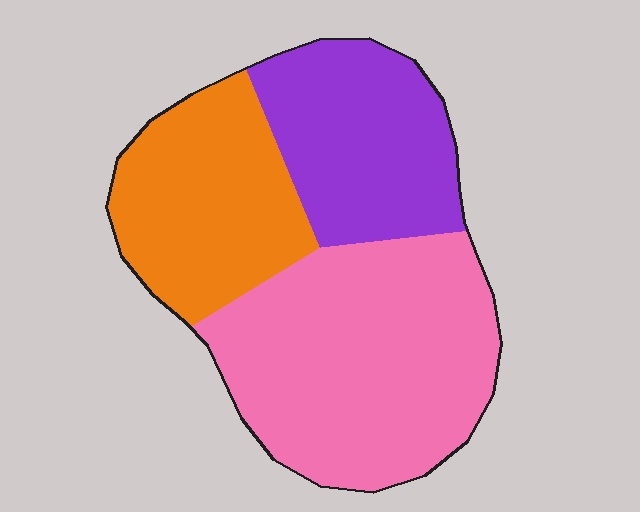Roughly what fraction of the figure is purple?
Purple takes up about one quarter (1/4) of the figure.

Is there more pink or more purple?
Pink.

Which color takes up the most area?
Pink, at roughly 45%.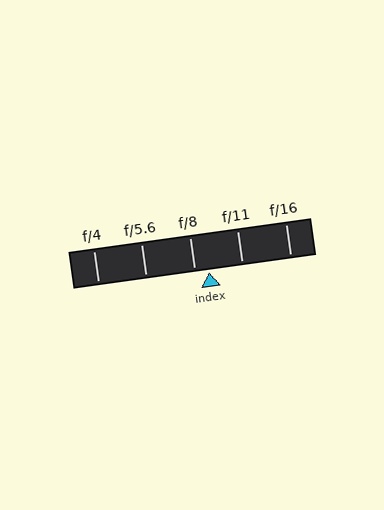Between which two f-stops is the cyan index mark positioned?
The index mark is between f/8 and f/11.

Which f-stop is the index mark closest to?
The index mark is closest to f/8.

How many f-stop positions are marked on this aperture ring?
There are 5 f-stop positions marked.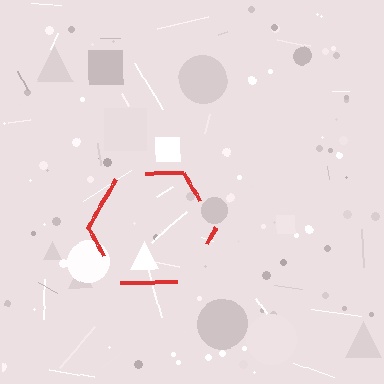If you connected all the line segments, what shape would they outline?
They would outline a hexagon.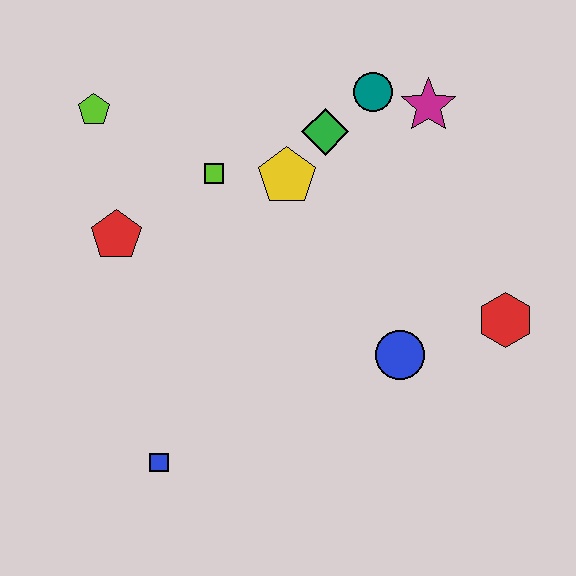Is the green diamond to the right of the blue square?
Yes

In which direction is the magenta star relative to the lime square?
The magenta star is to the right of the lime square.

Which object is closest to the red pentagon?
The lime square is closest to the red pentagon.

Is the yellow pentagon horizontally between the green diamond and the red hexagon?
No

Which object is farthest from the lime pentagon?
The red hexagon is farthest from the lime pentagon.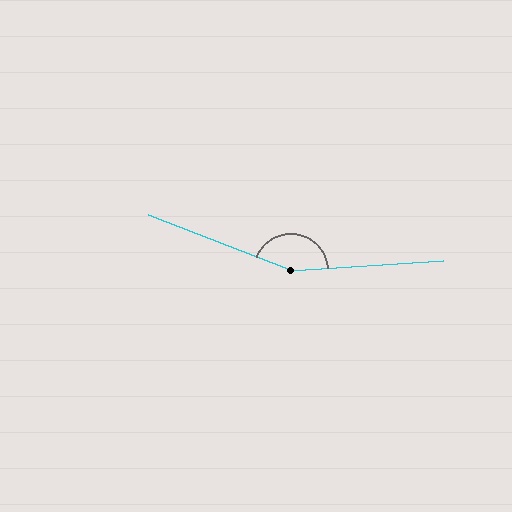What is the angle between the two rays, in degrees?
Approximately 155 degrees.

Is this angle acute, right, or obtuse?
It is obtuse.